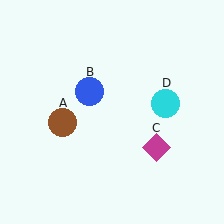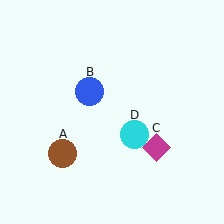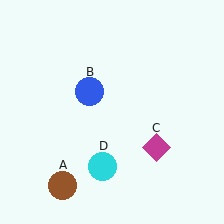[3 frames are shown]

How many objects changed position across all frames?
2 objects changed position: brown circle (object A), cyan circle (object D).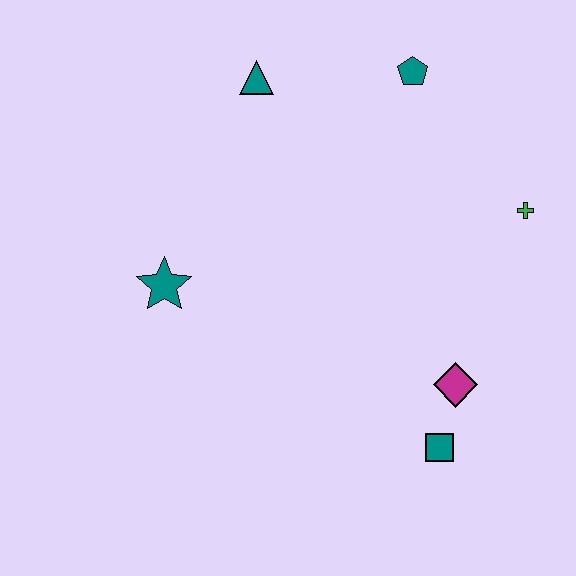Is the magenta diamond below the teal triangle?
Yes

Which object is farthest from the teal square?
The teal triangle is farthest from the teal square.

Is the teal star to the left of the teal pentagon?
Yes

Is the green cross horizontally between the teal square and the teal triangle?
No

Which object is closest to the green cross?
The teal pentagon is closest to the green cross.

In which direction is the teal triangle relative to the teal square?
The teal triangle is above the teal square.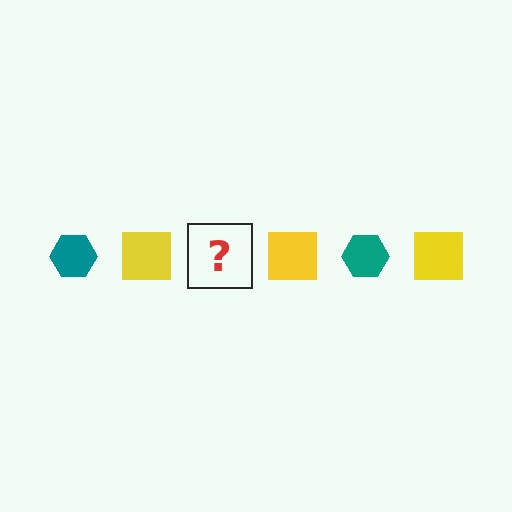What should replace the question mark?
The question mark should be replaced with a teal hexagon.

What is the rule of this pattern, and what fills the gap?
The rule is that the pattern alternates between teal hexagon and yellow square. The gap should be filled with a teal hexagon.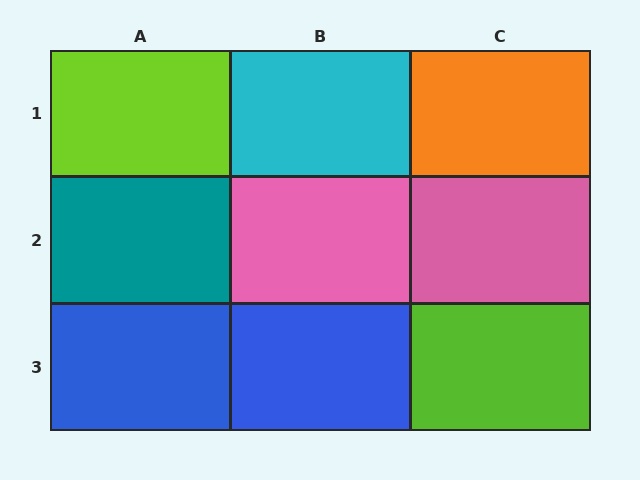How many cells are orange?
1 cell is orange.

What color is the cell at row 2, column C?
Pink.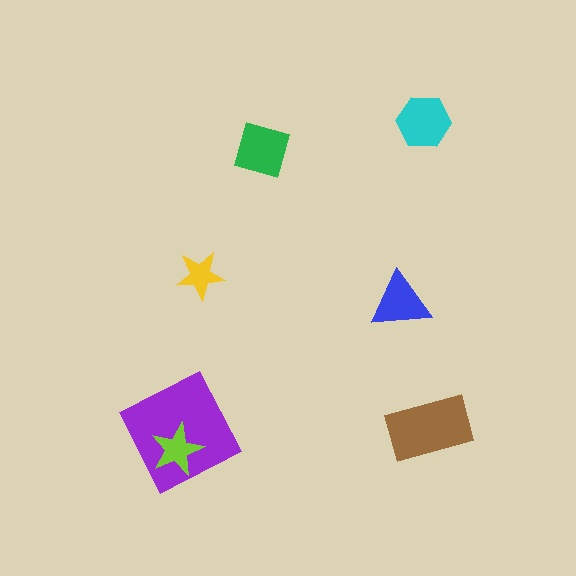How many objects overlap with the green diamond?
0 objects overlap with the green diamond.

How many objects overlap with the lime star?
1 object overlaps with the lime star.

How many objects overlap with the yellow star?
0 objects overlap with the yellow star.